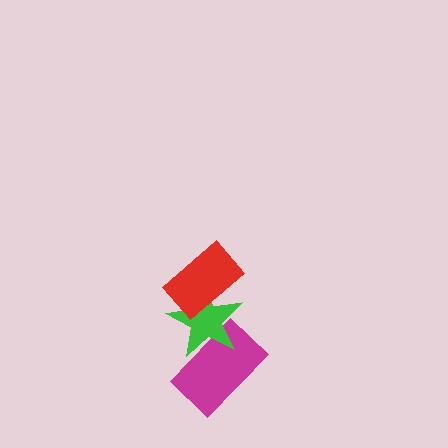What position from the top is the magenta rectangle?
The magenta rectangle is 3rd from the top.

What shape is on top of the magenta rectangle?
The green star is on top of the magenta rectangle.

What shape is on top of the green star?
The red rectangle is on top of the green star.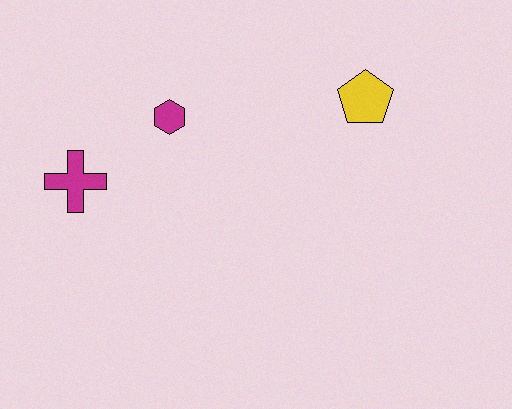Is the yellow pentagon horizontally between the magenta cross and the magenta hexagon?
No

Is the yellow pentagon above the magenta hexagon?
Yes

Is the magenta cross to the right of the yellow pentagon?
No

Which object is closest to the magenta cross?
The magenta hexagon is closest to the magenta cross.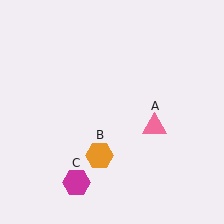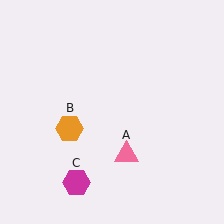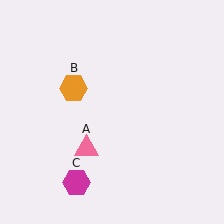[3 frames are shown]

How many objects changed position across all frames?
2 objects changed position: pink triangle (object A), orange hexagon (object B).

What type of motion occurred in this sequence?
The pink triangle (object A), orange hexagon (object B) rotated clockwise around the center of the scene.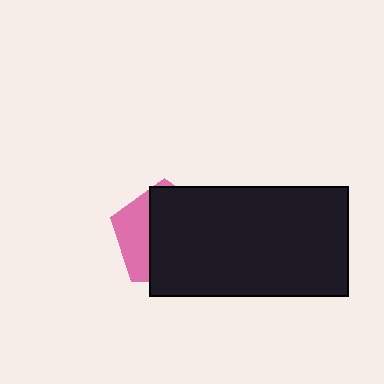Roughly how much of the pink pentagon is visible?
A small part of it is visible (roughly 32%).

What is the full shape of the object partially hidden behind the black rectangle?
The partially hidden object is a pink pentagon.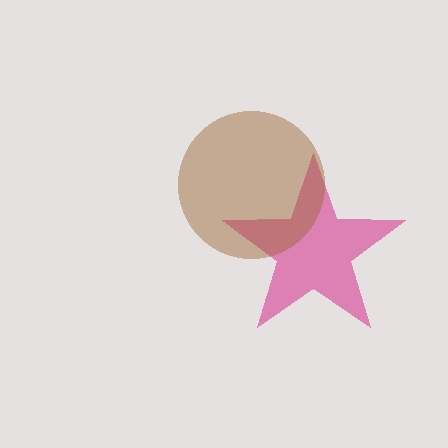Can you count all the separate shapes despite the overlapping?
Yes, there are 2 separate shapes.